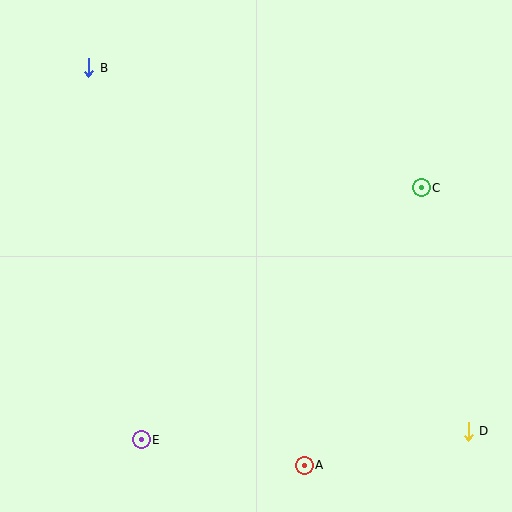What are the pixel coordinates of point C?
Point C is at (421, 188).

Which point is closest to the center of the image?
Point C at (421, 188) is closest to the center.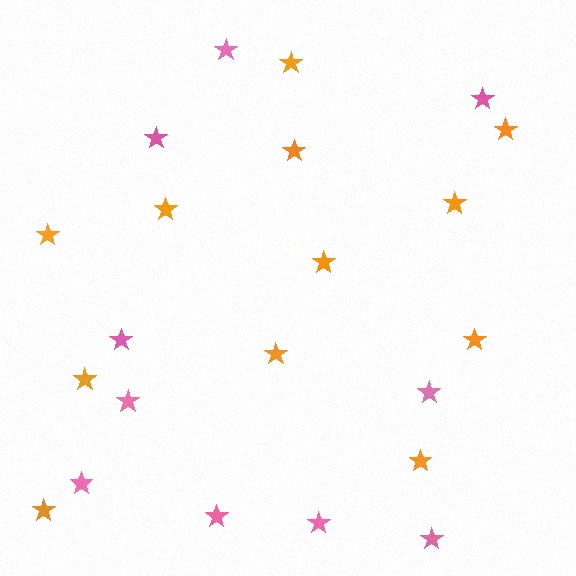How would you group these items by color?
There are 2 groups: one group of orange stars (12) and one group of pink stars (10).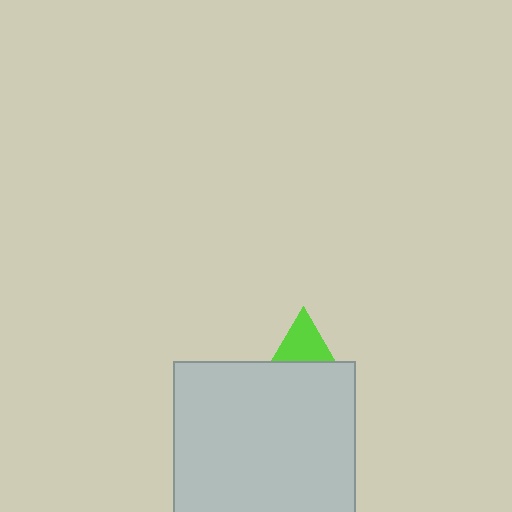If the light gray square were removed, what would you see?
You would see the complete lime triangle.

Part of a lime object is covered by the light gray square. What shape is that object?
It is a triangle.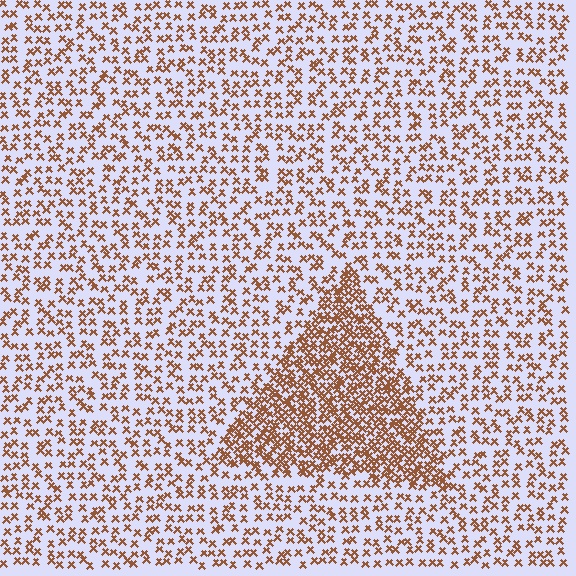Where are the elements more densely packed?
The elements are more densely packed inside the triangle boundary.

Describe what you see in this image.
The image contains small brown elements arranged at two different densities. A triangle-shaped region is visible where the elements are more densely packed than the surrounding area.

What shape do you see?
I see a triangle.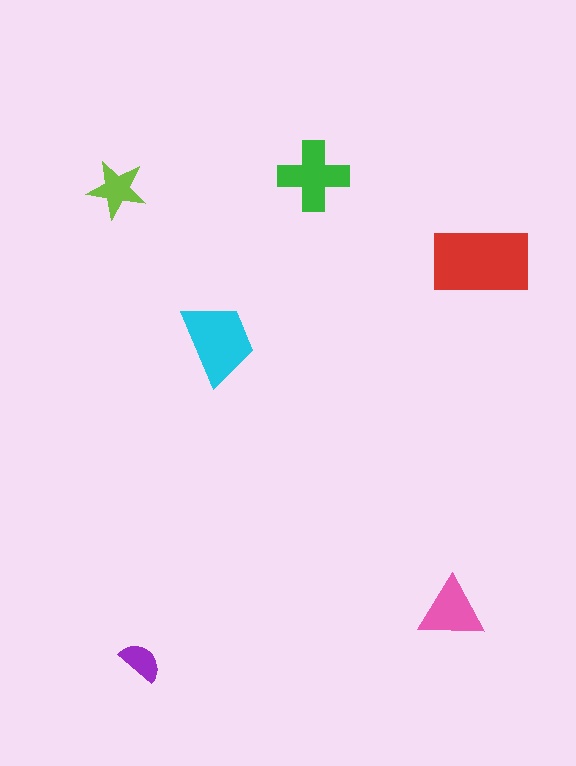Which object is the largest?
The red rectangle.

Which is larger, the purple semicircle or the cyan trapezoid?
The cyan trapezoid.